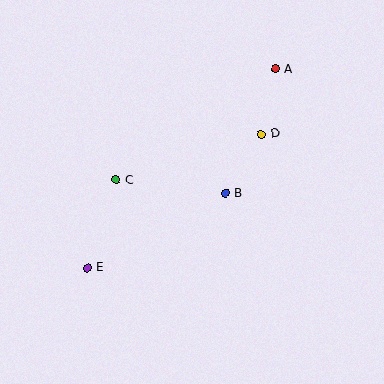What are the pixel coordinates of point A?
Point A is at (275, 69).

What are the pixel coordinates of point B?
Point B is at (225, 193).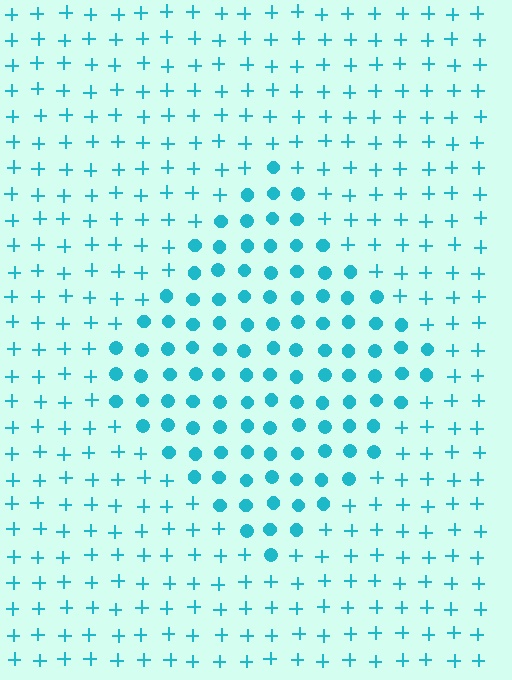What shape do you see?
I see a diamond.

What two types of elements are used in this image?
The image uses circles inside the diamond region and plus signs outside it.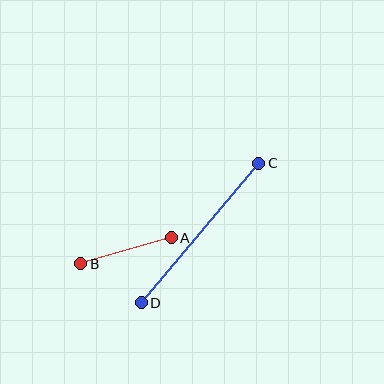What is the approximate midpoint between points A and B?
The midpoint is at approximately (126, 251) pixels.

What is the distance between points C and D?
The distance is approximately 182 pixels.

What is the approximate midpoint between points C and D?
The midpoint is at approximately (200, 233) pixels.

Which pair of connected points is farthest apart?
Points C and D are farthest apart.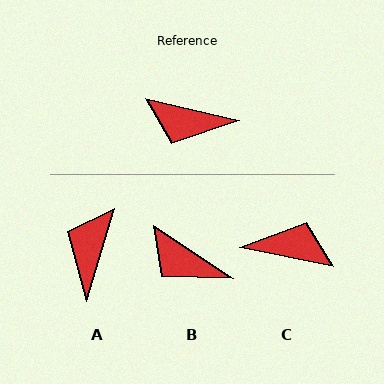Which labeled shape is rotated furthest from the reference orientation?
C, about 178 degrees away.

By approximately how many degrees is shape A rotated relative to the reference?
Approximately 93 degrees clockwise.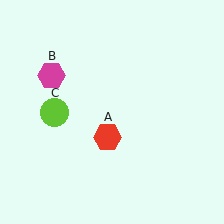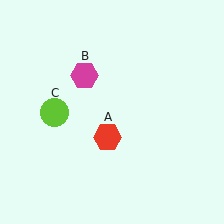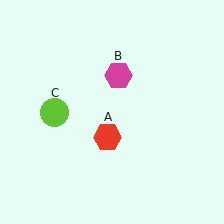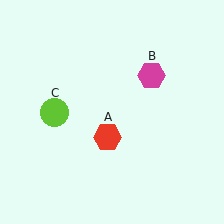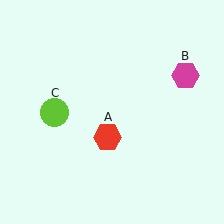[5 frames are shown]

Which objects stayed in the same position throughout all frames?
Red hexagon (object A) and lime circle (object C) remained stationary.